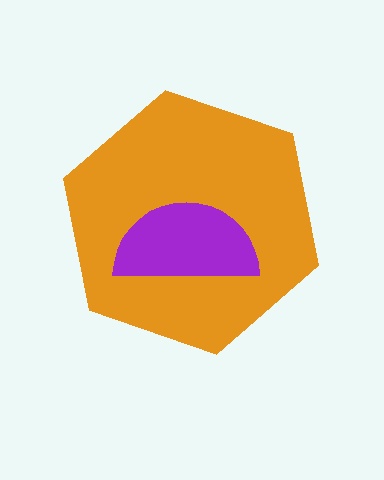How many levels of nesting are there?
2.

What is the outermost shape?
The orange hexagon.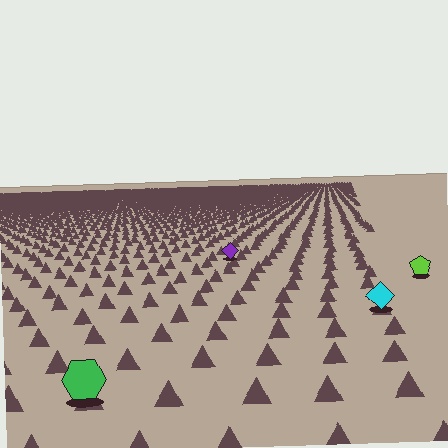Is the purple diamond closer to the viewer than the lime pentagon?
No. The lime pentagon is closer — you can tell from the texture gradient: the ground texture is coarser near it.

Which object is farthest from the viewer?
The purple diamond is farthest from the viewer. It appears smaller and the ground texture around it is denser.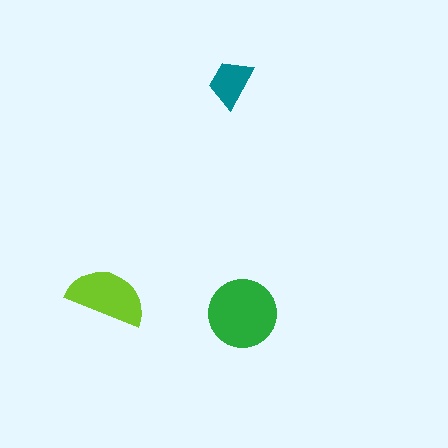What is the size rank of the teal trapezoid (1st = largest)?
3rd.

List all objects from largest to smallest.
The green circle, the lime semicircle, the teal trapezoid.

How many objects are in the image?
There are 3 objects in the image.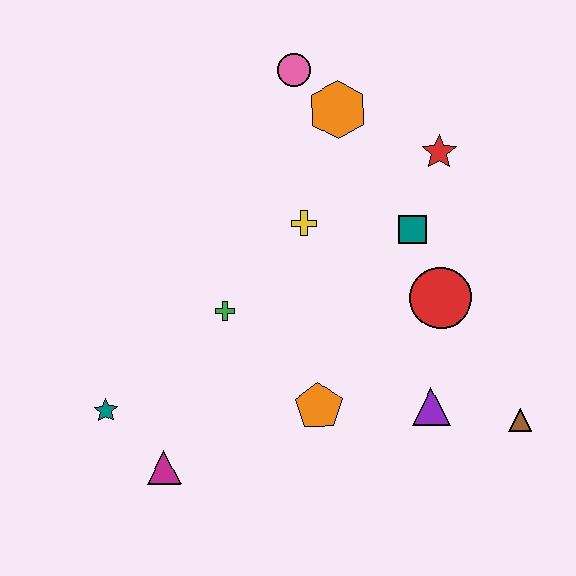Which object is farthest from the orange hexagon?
The magenta triangle is farthest from the orange hexagon.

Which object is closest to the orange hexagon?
The pink circle is closest to the orange hexagon.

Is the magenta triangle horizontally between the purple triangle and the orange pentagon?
No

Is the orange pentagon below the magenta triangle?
No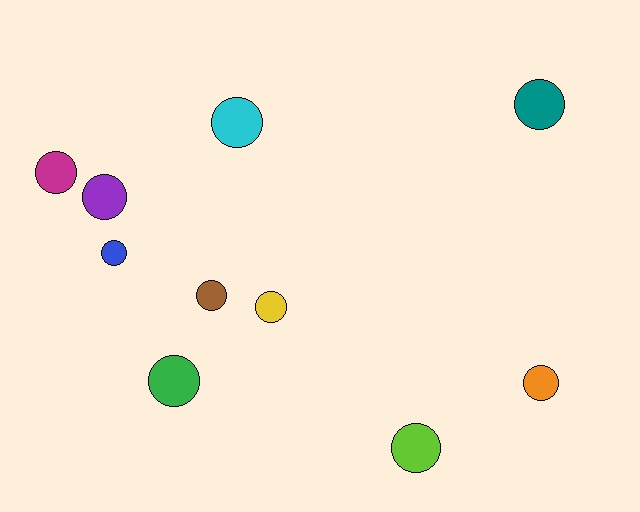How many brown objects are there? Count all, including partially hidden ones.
There is 1 brown object.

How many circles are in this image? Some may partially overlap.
There are 10 circles.